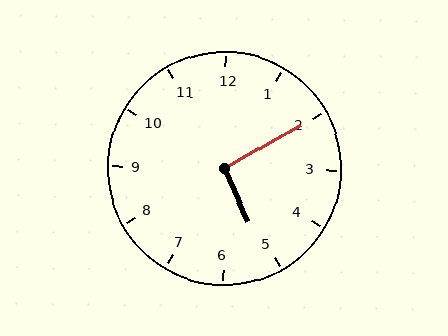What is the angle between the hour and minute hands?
Approximately 95 degrees.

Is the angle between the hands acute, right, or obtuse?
It is right.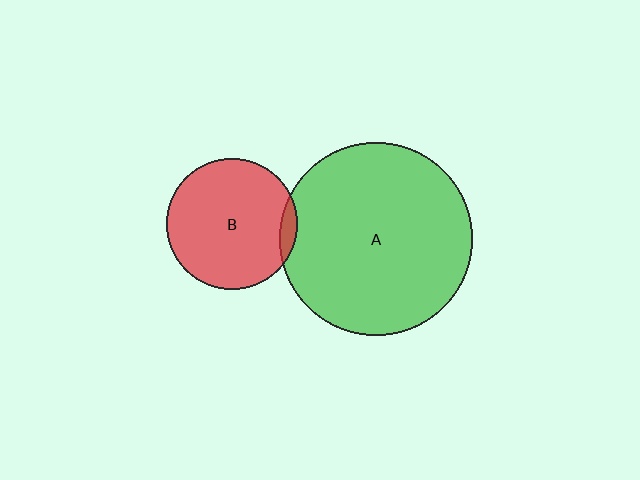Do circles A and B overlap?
Yes.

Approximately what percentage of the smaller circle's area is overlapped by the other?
Approximately 5%.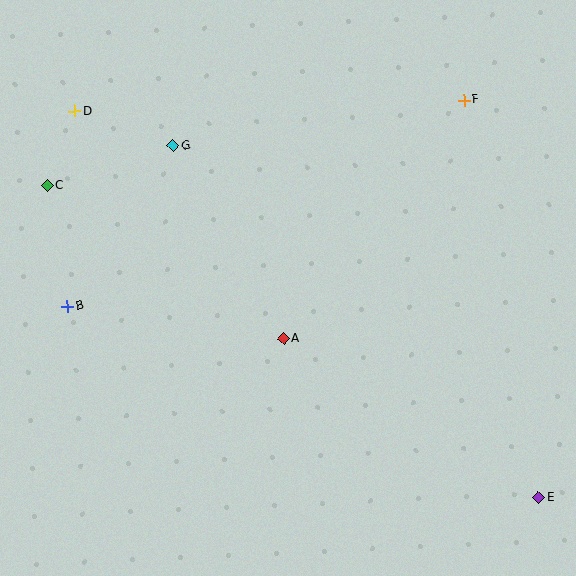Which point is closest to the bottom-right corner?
Point E is closest to the bottom-right corner.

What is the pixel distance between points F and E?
The distance between F and E is 405 pixels.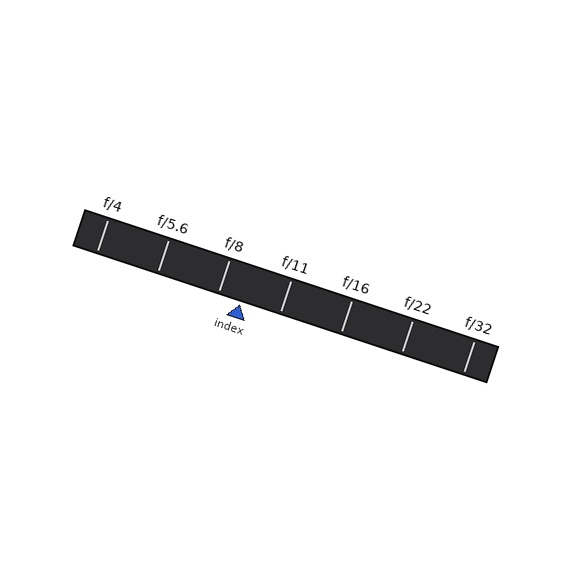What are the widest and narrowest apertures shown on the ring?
The widest aperture shown is f/4 and the narrowest is f/32.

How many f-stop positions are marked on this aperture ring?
There are 7 f-stop positions marked.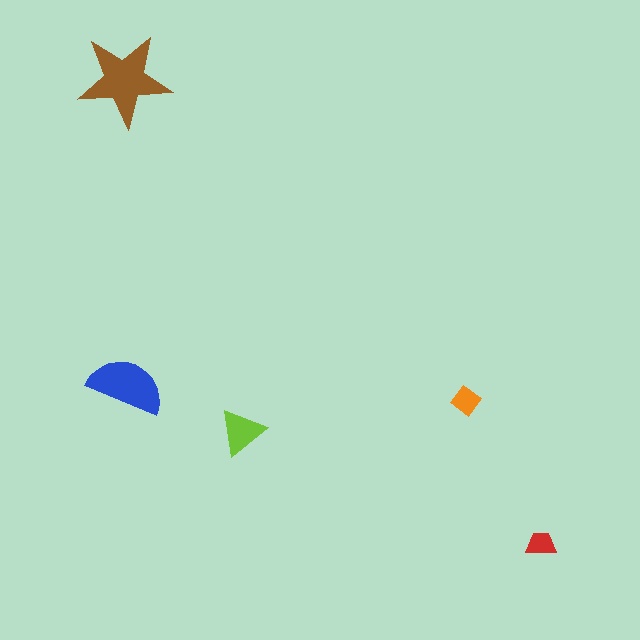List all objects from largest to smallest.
The brown star, the blue semicircle, the lime triangle, the orange diamond, the red trapezoid.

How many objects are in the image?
There are 5 objects in the image.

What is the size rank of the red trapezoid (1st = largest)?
5th.